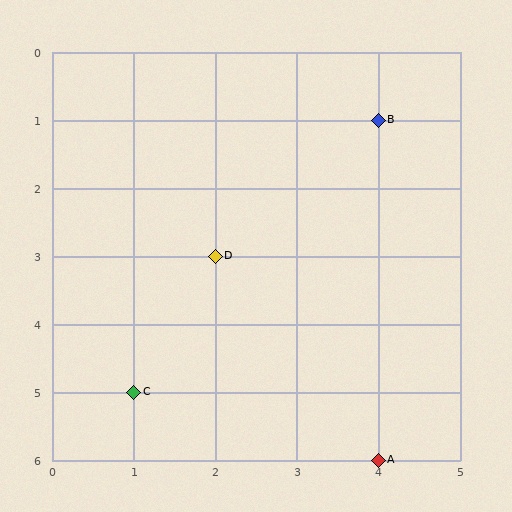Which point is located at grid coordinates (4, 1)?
Point B is at (4, 1).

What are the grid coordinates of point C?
Point C is at grid coordinates (1, 5).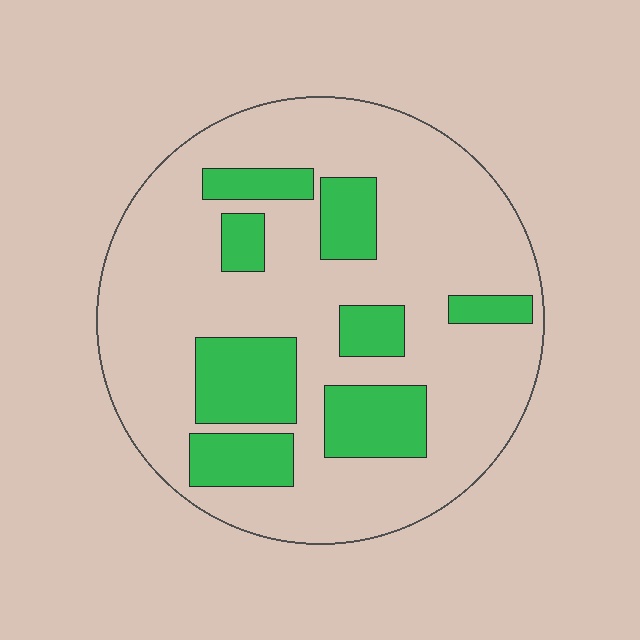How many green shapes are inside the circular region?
8.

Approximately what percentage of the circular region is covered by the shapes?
Approximately 25%.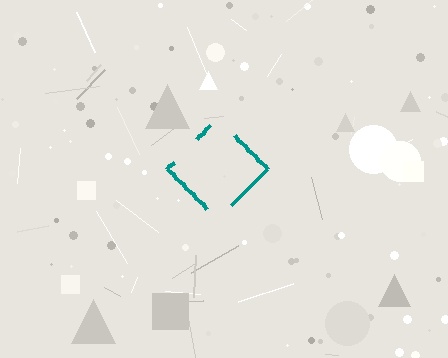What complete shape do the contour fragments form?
The contour fragments form a diamond.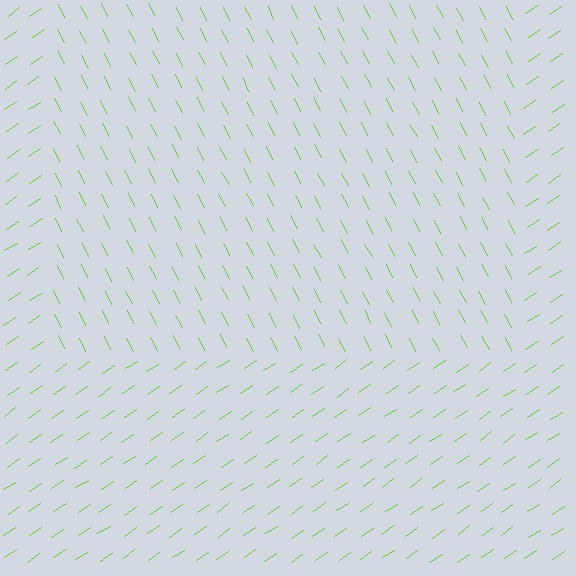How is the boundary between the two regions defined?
The boundary is defined purely by a change in line orientation (approximately 83 degrees difference). All lines are the same color and thickness.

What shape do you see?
I see a rectangle.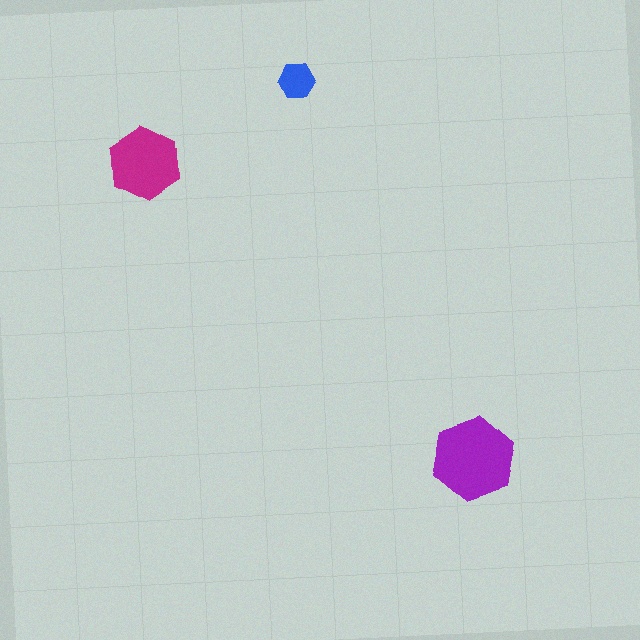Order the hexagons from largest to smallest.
the purple one, the magenta one, the blue one.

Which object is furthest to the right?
The purple hexagon is rightmost.